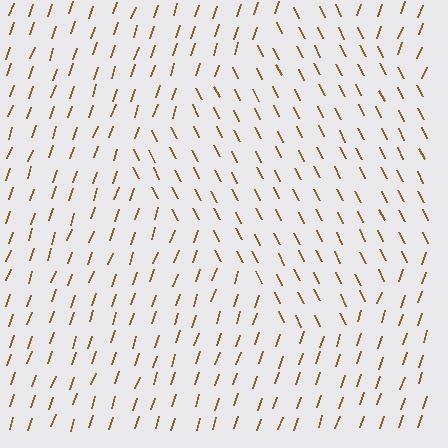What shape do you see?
I see a diamond.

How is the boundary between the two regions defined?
The boundary is defined purely by a change in line orientation (approximately 45 degrees difference). All lines are the same color and thickness.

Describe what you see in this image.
The image is filled with small brown line segments. A diamond region in the image has lines oriented differently from the surrounding lines, creating a visible texture boundary.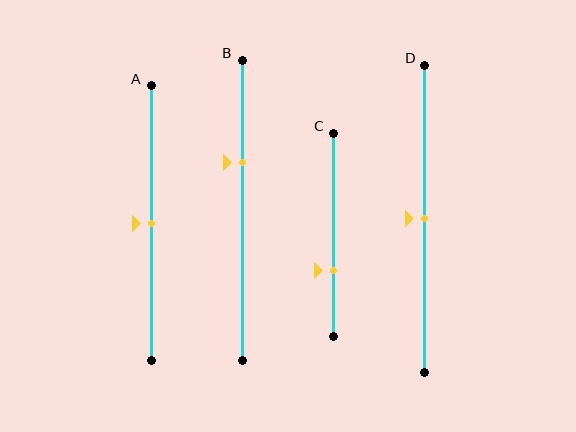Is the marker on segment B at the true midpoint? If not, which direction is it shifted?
No, the marker on segment B is shifted upward by about 16% of the segment length.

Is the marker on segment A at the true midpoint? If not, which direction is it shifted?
Yes, the marker on segment A is at the true midpoint.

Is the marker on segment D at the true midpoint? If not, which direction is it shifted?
Yes, the marker on segment D is at the true midpoint.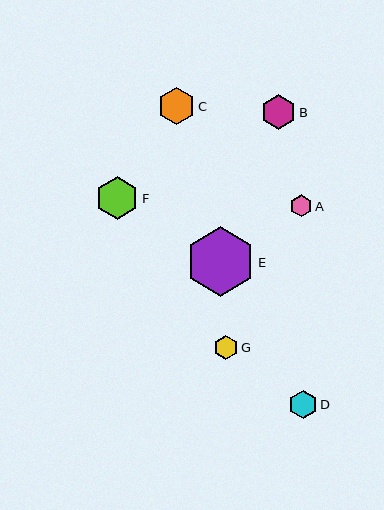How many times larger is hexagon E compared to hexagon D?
Hexagon E is approximately 2.4 times the size of hexagon D.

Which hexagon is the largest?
Hexagon E is the largest with a size of approximately 69 pixels.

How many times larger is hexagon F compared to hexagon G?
Hexagon F is approximately 1.8 times the size of hexagon G.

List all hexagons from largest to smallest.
From largest to smallest: E, F, C, B, D, G, A.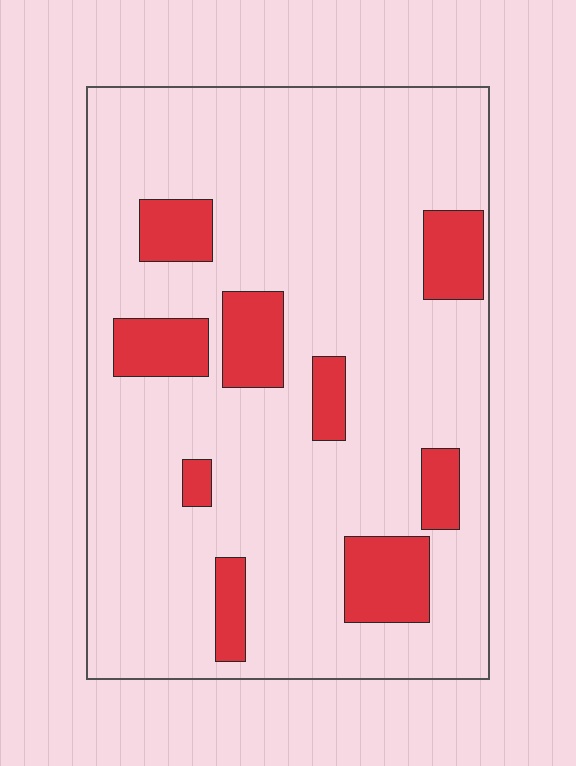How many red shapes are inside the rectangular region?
9.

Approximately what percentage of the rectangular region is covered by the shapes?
Approximately 15%.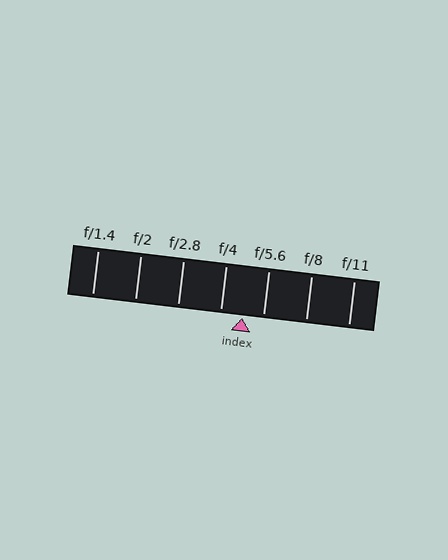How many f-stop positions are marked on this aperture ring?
There are 7 f-stop positions marked.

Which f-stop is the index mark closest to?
The index mark is closest to f/5.6.